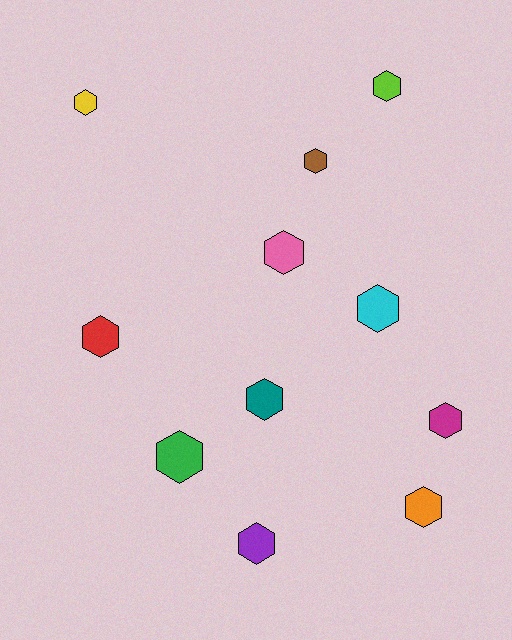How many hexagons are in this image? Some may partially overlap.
There are 11 hexagons.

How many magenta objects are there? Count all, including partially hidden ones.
There is 1 magenta object.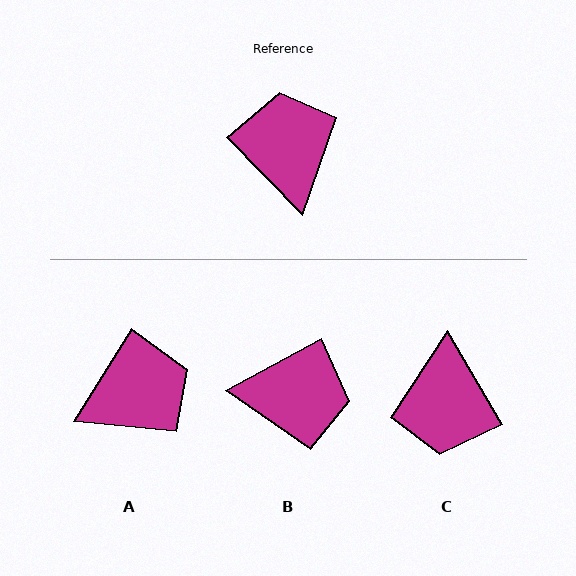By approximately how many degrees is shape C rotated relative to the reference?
Approximately 166 degrees counter-clockwise.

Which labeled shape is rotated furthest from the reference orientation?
C, about 166 degrees away.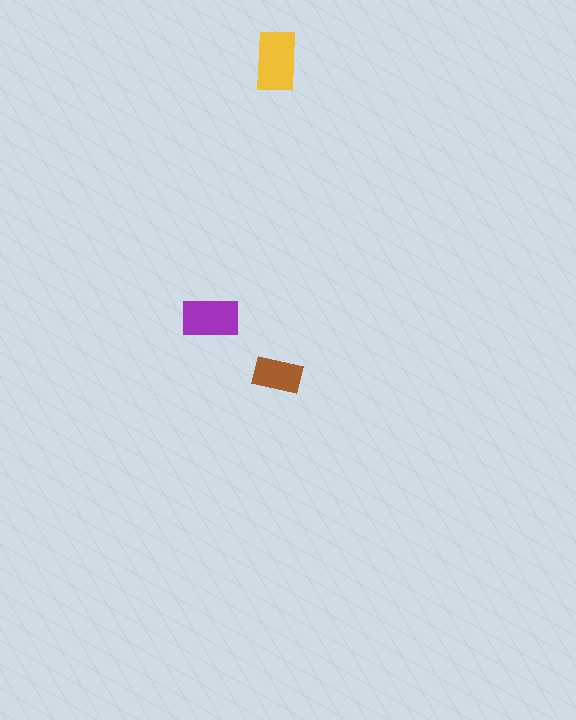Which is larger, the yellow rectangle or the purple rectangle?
The yellow one.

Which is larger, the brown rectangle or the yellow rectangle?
The yellow one.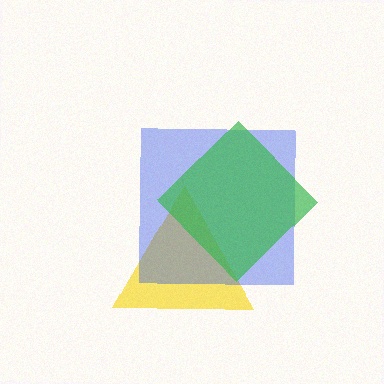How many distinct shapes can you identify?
There are 3 distinct shapes: a yellow triangle, a blue square, a green diamond.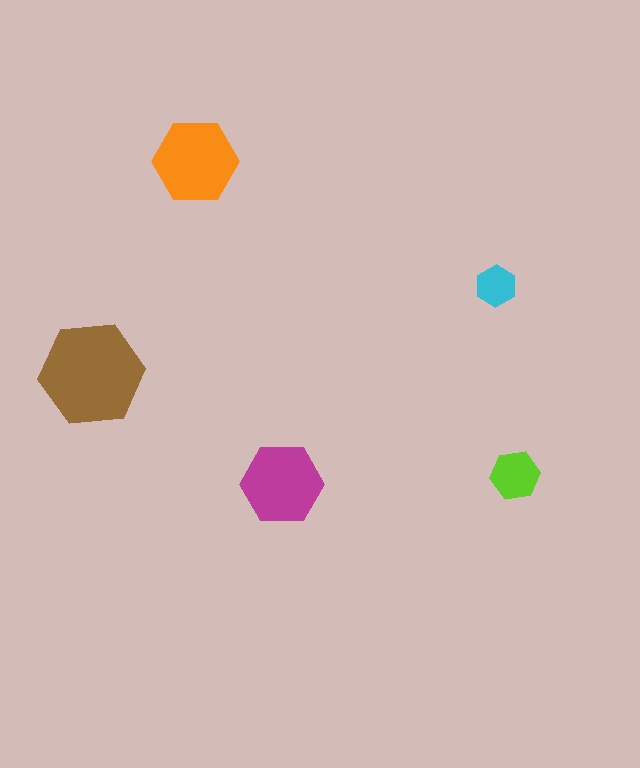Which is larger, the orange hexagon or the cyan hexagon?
The orange one.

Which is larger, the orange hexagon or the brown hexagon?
The brown one.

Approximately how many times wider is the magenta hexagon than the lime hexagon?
About 1.5 times wider.